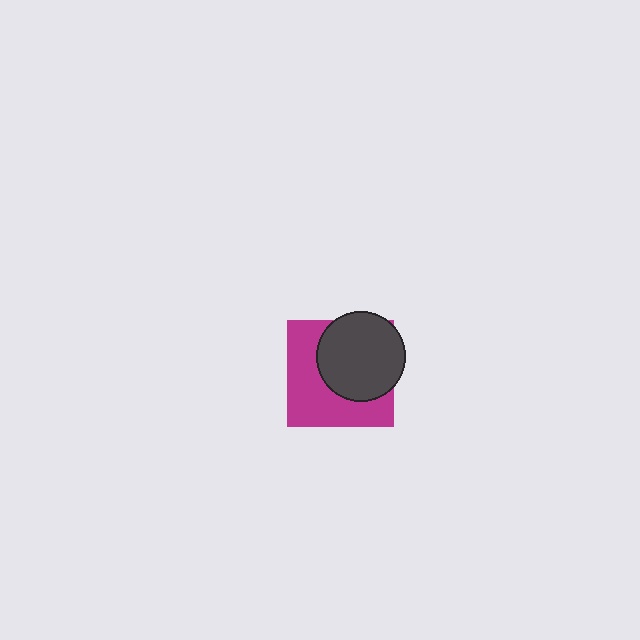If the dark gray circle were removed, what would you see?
You would see the complete magenta square.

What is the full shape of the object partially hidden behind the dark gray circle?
The partially hidden object is a magenta square.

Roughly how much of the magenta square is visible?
About half of it is visible (roughly 51%).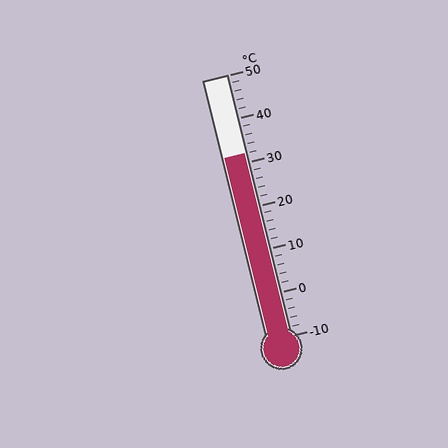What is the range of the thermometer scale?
The thermometer scale ranges from -10°C to 50°C.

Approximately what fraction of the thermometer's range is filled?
The thermometer is filled to approximately 70% of its range.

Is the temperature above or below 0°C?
The temperature is above 0°C.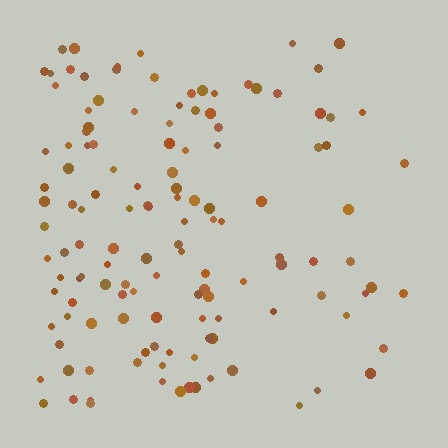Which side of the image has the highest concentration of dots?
The left.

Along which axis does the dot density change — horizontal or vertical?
Horizontal.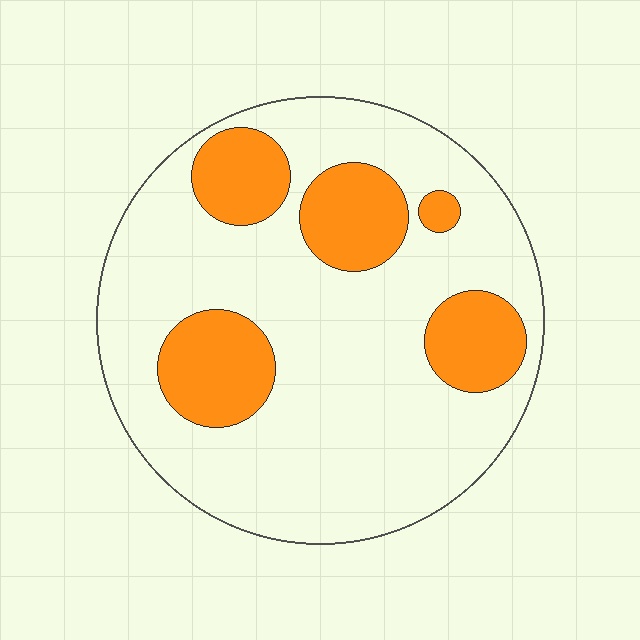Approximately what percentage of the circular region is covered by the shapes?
Approximately 25%.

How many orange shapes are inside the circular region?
5.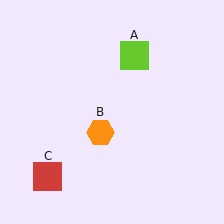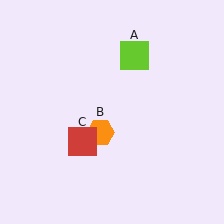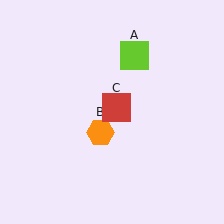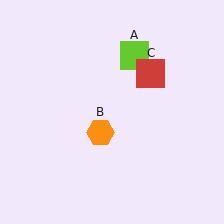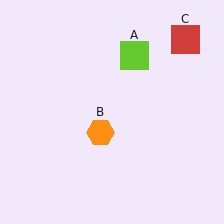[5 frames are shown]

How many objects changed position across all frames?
1 object changed position: red square (object C).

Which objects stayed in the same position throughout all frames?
Lime square (object A) and orange hexagon (object B) remained stationary.